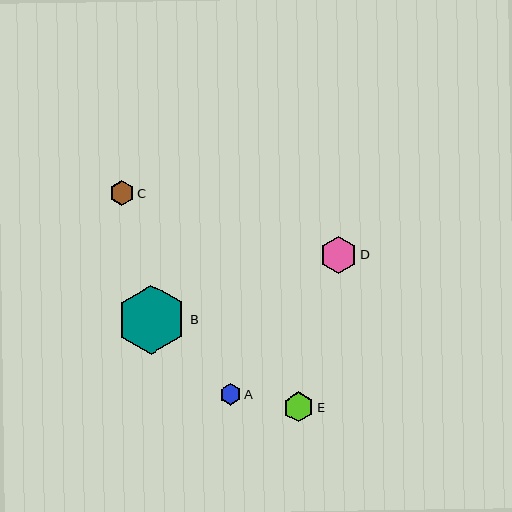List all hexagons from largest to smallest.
From largest to smallest: B, D, E, C, A.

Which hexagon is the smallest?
Hexagon A is the smallest with a size of approximately 22 pixels.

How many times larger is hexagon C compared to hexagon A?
Hexagon C is approximately 1.1 times the size of hexagon A.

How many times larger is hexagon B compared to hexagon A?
Hexagon B is approximately 3.2 times the size of hexagon A.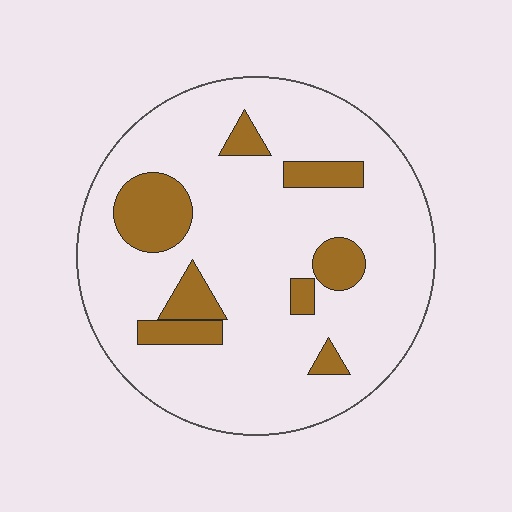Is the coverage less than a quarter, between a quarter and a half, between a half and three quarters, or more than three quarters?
Less than a quarter.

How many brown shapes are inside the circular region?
8.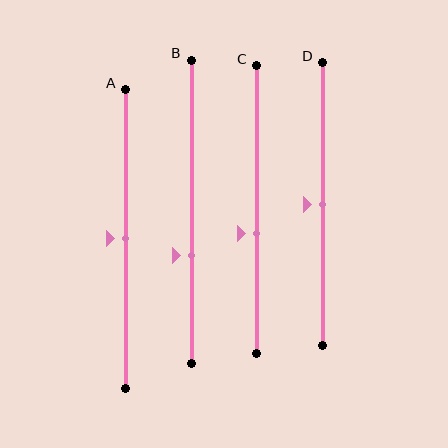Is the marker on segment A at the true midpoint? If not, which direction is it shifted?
Yes, the marker on segment A is at the true midpoint.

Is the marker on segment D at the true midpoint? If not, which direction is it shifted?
Yes, the marker on segment D is at the true midpoint.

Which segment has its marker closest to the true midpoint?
Segment A has its marker closest to the true midpoint.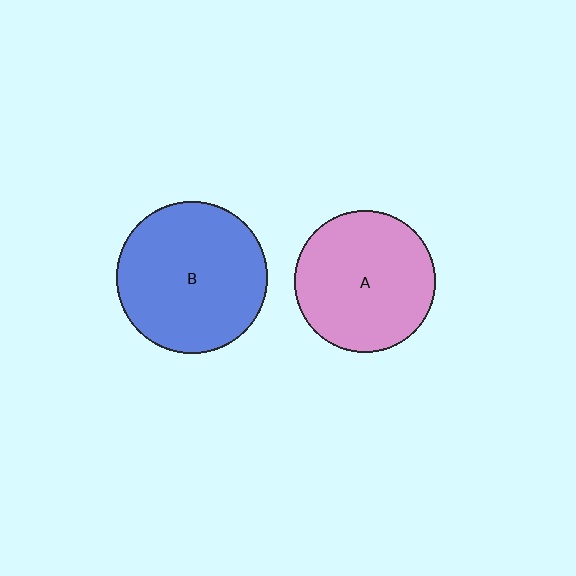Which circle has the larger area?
Circle B (blue).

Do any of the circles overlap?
No, none of the circles overlap.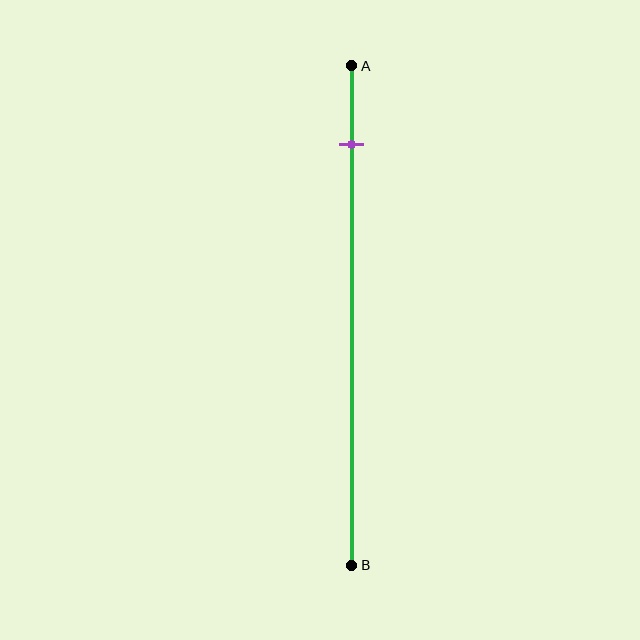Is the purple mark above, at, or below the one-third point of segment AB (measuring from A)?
The purple mark is above the one-third point of segment AB.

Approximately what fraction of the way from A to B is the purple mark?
The purple mark is approximately 15% of the way from A to B.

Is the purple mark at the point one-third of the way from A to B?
No, the mark is at about 15% from A, not at the 33% one-third point.